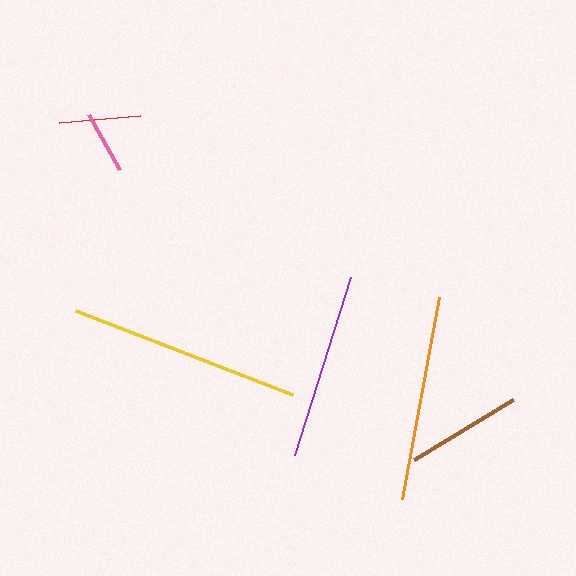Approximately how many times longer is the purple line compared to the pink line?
The purple line is approximately 2.9 times the length of the pink line.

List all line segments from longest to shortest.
From longest to shortest: yellow, orange, purple, brown, red, pink.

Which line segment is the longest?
The yellow line is the longest at approximately 233 pixels.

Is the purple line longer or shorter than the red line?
The purple line is longer than the red line.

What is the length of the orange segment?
The orange segment is approximately 206 pixels long.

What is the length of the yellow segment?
The yellow segment is approximately 233 pixels long.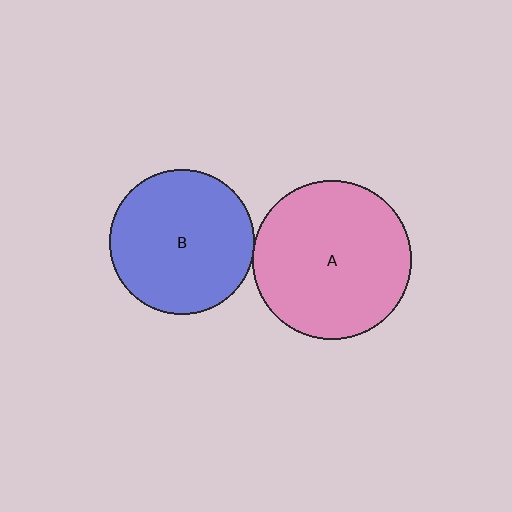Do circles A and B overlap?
Yes.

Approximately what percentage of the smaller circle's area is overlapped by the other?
Approximately 5%.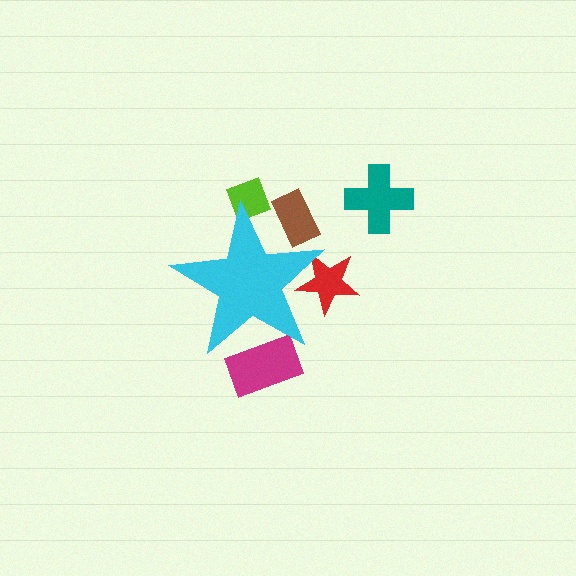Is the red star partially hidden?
Yes, the red star is partially hidden behind the cyan star.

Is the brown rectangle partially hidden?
Yes, the brown rectangle is partially hidden behind the cyan star.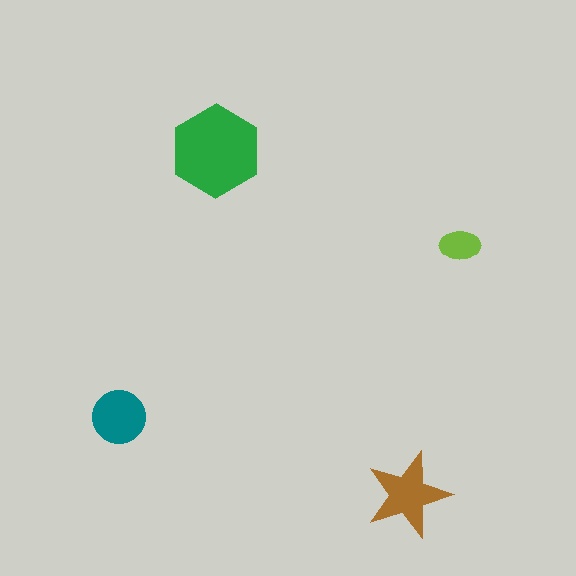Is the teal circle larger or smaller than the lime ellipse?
Larger.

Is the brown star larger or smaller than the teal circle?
Larger.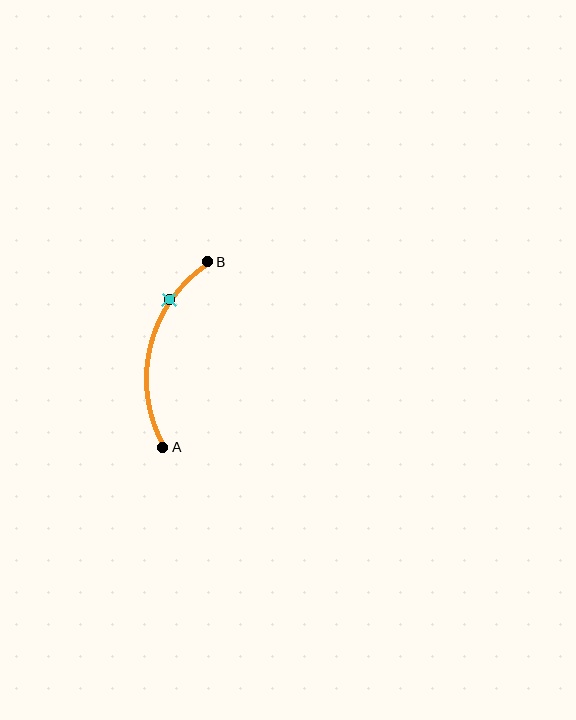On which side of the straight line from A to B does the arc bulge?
The arc bulges to the left of the straight line connecting A and B.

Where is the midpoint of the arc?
The arc midpoint is the point on the curve farthest from the straight line joining A and B. It sits to the left of that line.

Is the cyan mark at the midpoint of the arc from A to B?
No. The cyan mark lies on the arc but is closer to endpoint B. The arc midpoint would be at the point on the curve equidistant along the arc from both A and B.